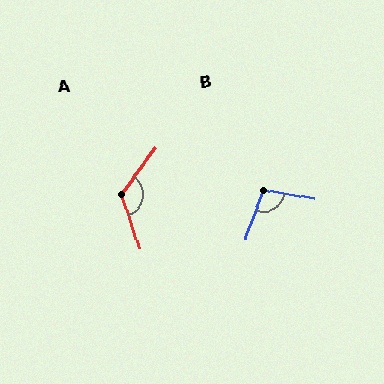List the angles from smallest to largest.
B (101°), A (125°).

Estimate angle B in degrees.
Approximately 101 degrees.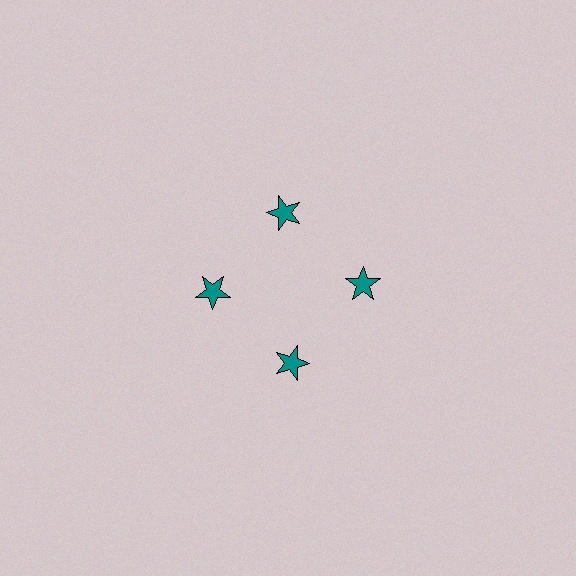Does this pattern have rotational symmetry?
Yes, this pattern has 4-fold rotational symmetry. It looks the same after rotating 90 degrees around the center.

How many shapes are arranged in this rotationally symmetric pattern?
There are 4 shapes, arranged in 4 groups of 1.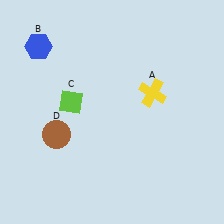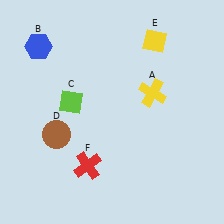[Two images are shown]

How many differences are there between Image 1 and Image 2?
There are 2 differences between the two images.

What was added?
A yellow diamond (E), a red cross (F) were added in Image 2.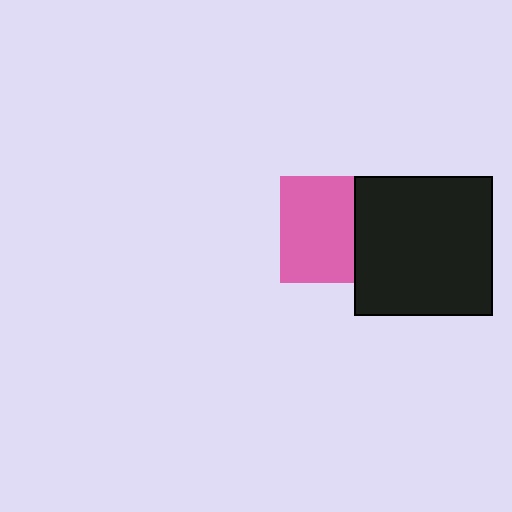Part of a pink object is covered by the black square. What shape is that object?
It is a square.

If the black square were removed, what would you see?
You would see the complete pink square.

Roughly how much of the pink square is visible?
Most of it is visible (roughly 69%).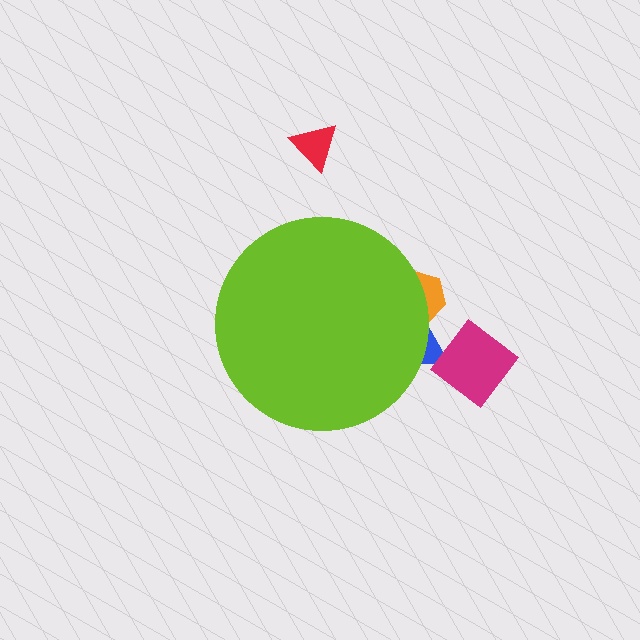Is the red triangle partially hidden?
No, the red triangle is fully visible.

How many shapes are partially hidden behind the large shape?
2 shapes are partially hidden.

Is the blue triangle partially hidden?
Yes, the blue triangle is partially hidden behind the lime circle.